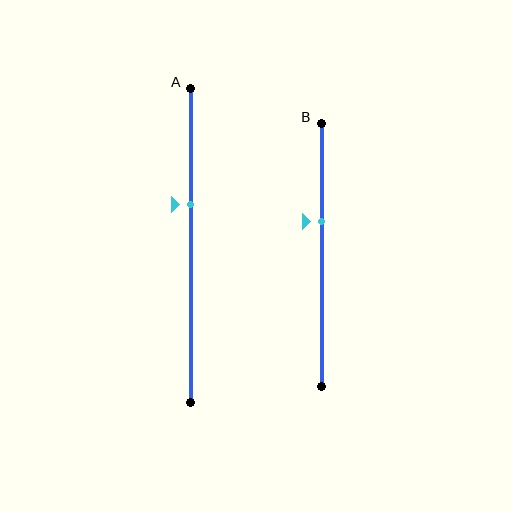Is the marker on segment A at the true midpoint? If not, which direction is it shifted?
No, the marker on segment A is shifted upward by about 13% of the segment length.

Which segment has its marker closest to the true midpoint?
Segment B has its marker closest to the true midpoint.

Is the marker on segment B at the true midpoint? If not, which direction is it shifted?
No, the marker on segment B is shifted upward by about 13% of the segment length.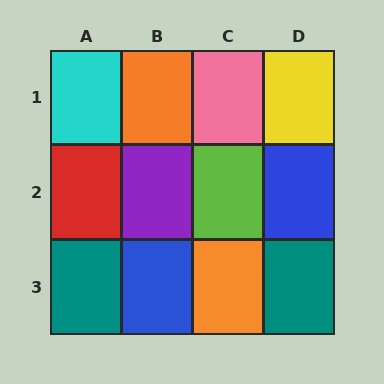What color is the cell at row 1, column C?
Pink.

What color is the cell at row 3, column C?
Orange.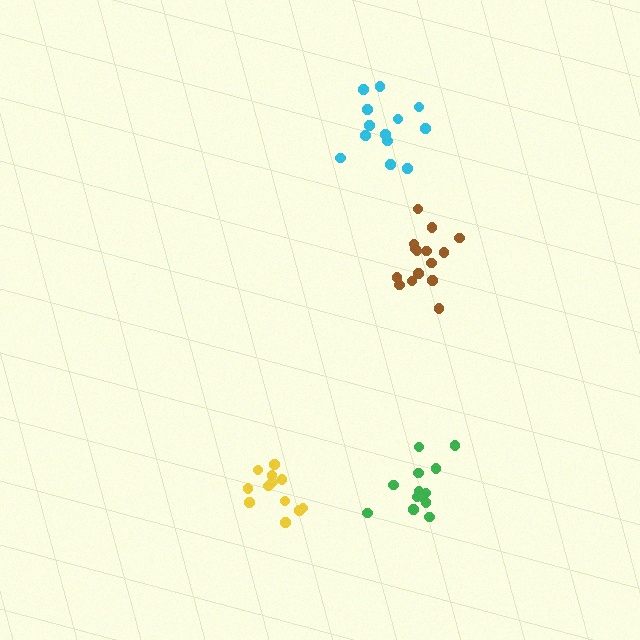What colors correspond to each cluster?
The clusters are colored: yellow, brown, green, cyan.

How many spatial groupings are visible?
There are 4 spatial groupings.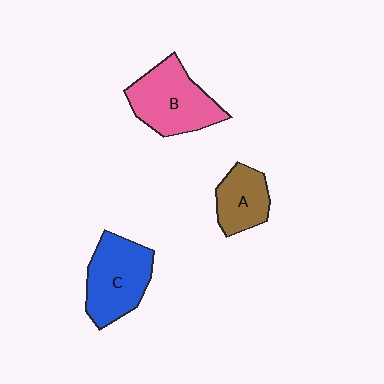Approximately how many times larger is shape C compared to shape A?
Approximately 1.5 times.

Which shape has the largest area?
Shape B (pink).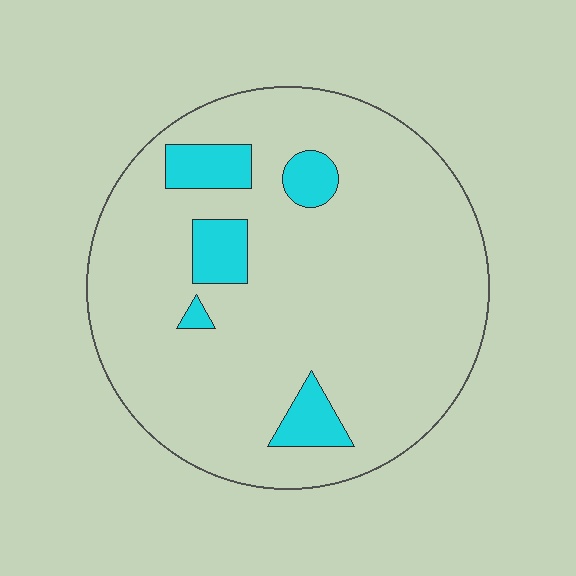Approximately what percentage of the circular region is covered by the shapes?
Approximately 10%.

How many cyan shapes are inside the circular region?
5.